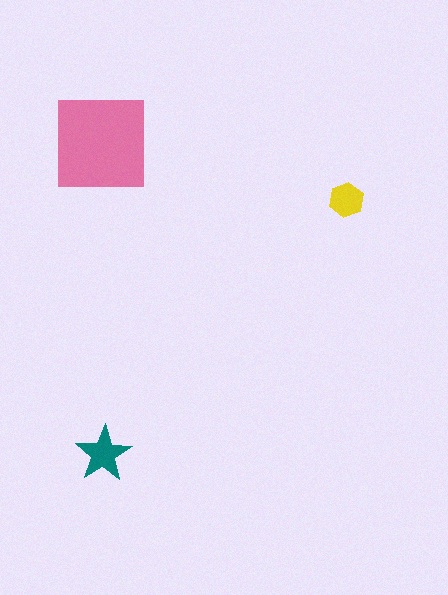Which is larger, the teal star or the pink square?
The pink square.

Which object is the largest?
The pink square.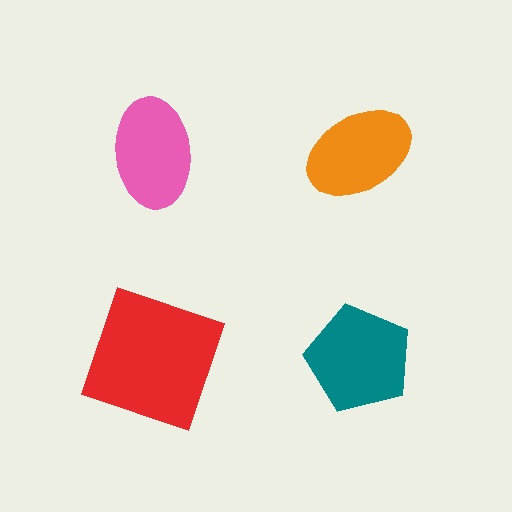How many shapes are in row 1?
2 shapes.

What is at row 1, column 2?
An orange ellipse.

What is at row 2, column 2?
A teal pentagon.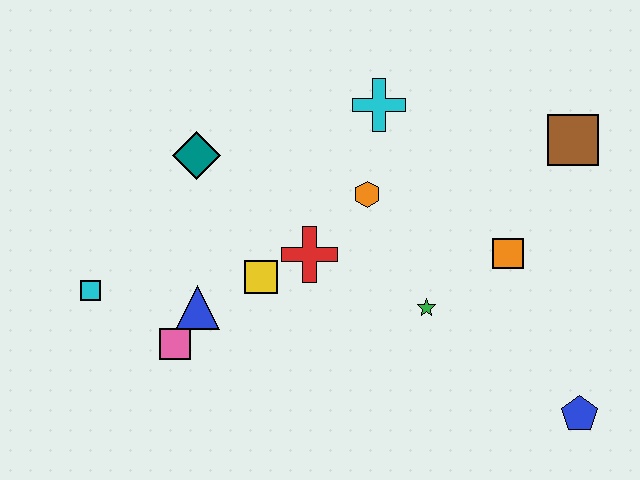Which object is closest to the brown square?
The orange square is closest to the brown square.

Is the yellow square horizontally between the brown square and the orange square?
No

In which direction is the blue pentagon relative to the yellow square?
The blue pentagon is to the right of the yellow square.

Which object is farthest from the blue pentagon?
The cyan square is farthest from the blue pentagon.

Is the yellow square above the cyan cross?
No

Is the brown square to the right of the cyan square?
Yes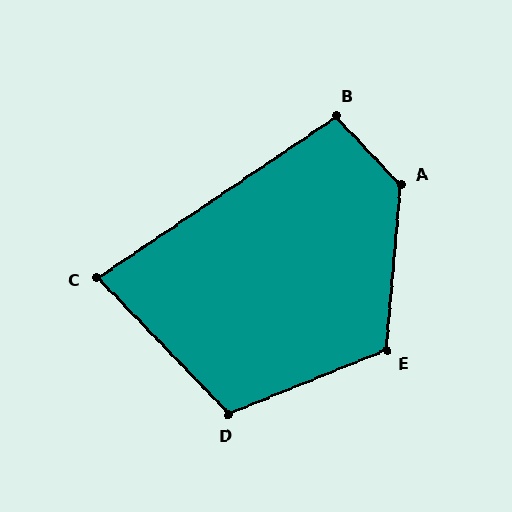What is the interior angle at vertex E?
Approximately 117 degrees (obtuse).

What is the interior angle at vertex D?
Approximately 112 degrees (obtuse).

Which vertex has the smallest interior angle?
C, at approximately 80 degrees.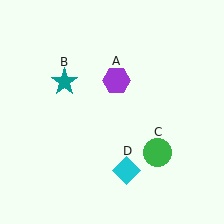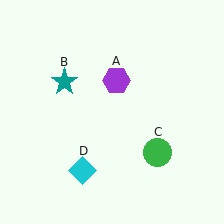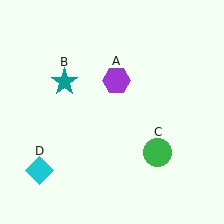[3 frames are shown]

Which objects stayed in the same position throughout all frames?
Purple hexagon (object A) and teal star (object B) and green circle (object C) remained stationary.